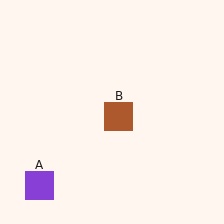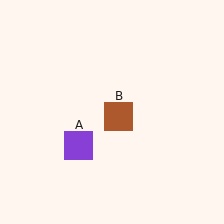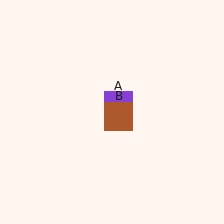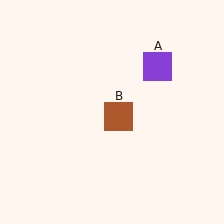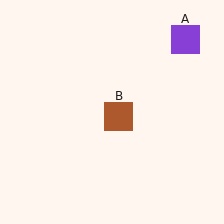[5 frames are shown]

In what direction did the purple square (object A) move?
The purple square (object A) moved up and to the right.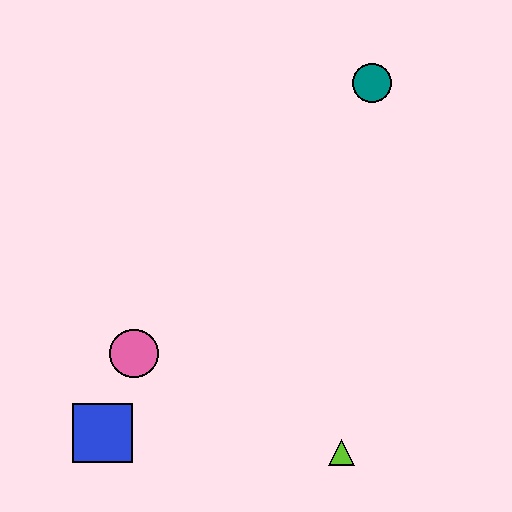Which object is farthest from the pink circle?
The teal circle is farthest from the pink circle.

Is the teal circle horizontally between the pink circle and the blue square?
No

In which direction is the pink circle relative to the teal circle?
The pink circle is below the teal circle.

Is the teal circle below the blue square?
No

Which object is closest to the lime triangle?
The pink circle is closest to the lime triangle.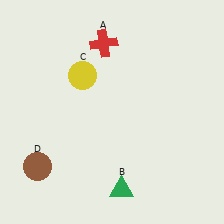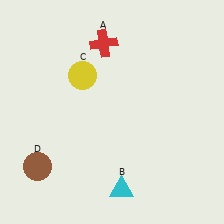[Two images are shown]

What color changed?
The triangle (B) changed from green in Image 1 to cyan in Image 2.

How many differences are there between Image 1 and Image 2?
There is 1 difference between the two images.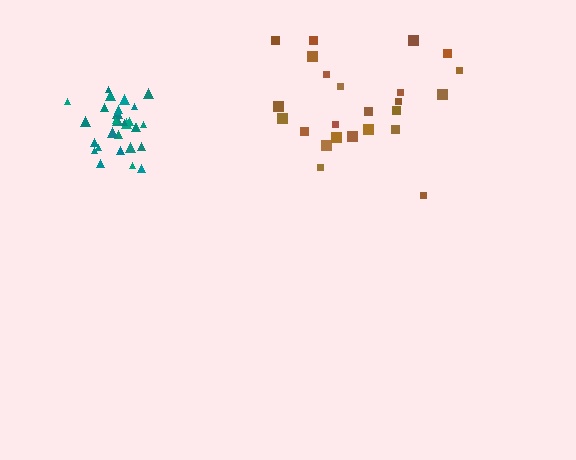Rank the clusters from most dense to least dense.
teal, brown.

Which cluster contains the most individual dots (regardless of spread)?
Teal (30).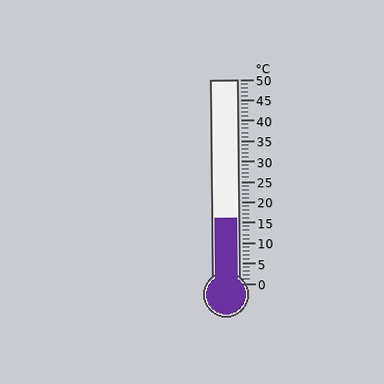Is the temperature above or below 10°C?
The temperature is above 10°C.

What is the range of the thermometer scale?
The thermometer scale ranges from 0°C to 50°C.